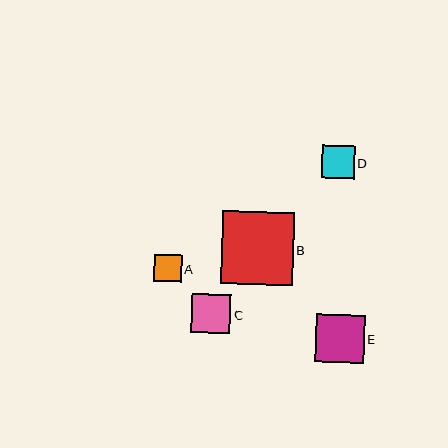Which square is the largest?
Square B is the largest with a size of approximately 72 pixels.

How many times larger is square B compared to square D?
Square B is approximately 2.2 times the size of square D.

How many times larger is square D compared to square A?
Square D is approximately 1.2 times the size of square A.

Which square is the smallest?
Square A is the smallest with a size of approximately 28 pixels.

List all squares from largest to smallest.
From largest to smallest: B, E, C, D, A.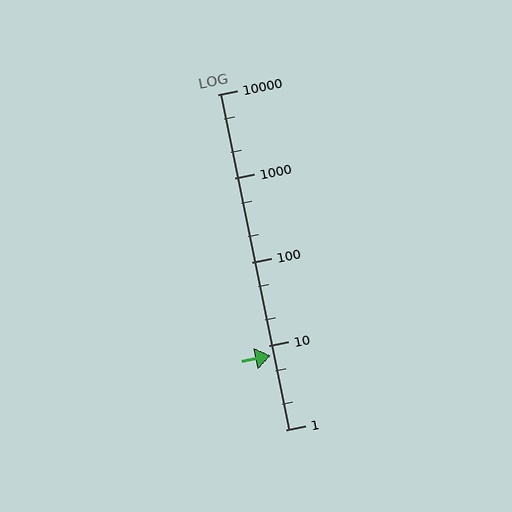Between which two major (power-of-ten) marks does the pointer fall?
The pointer is between 1 and 10.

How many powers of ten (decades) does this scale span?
The scale spans 4 decades, from 1 to 10000.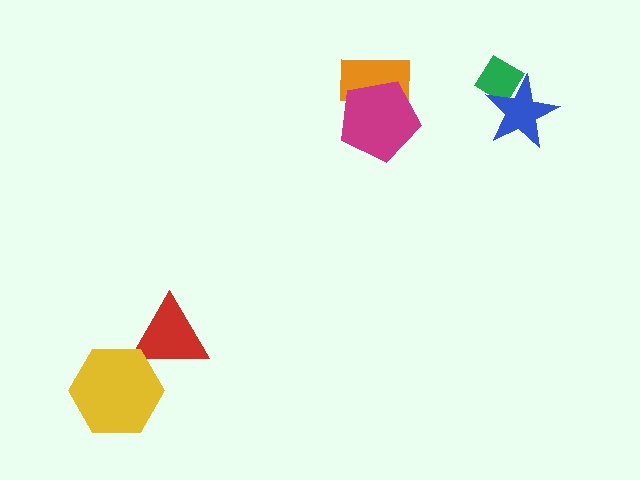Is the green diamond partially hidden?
Yes, it is partially covered by another shape.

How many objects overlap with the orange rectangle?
1 object overlaps with the orange rectangle.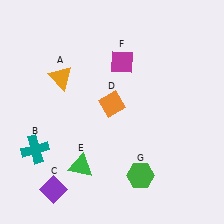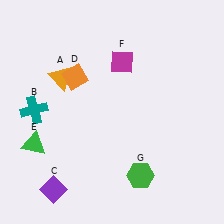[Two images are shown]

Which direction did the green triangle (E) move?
The green triangle (E) moved left.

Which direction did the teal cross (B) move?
The teal cross (B) moved up.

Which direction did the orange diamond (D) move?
The orange diamond (D) moved left.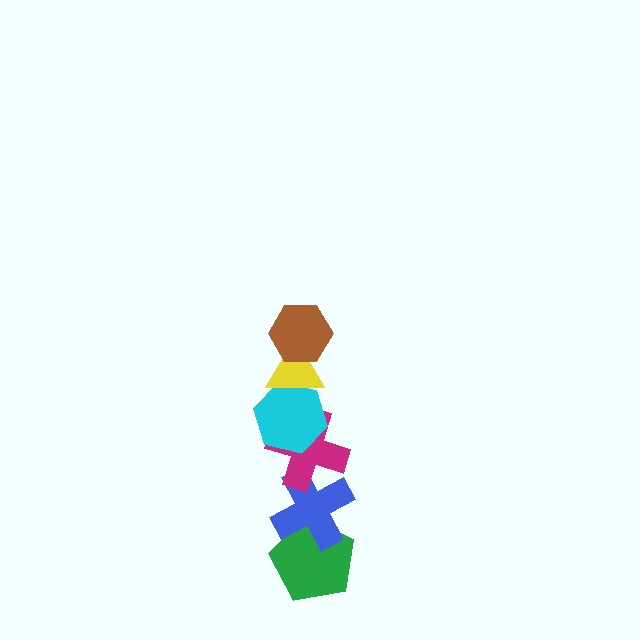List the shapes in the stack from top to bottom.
From top to bottom: the brown hexagon, the yellow triangle, the cyan hexagon, the magenta cross, the blue cross, the green pentagon.